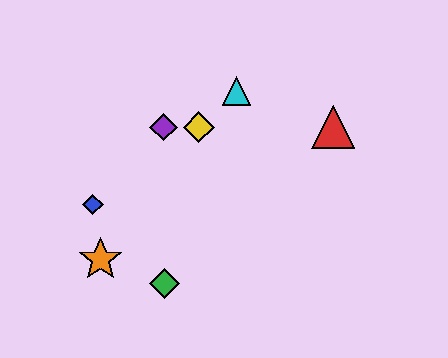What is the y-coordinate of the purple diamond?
The purple diamond is at y≈127.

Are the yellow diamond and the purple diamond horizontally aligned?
Yes, both are at y≈127.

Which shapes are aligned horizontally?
The red triangle, the yellow diamond, the purple diamond are aligned horizontally.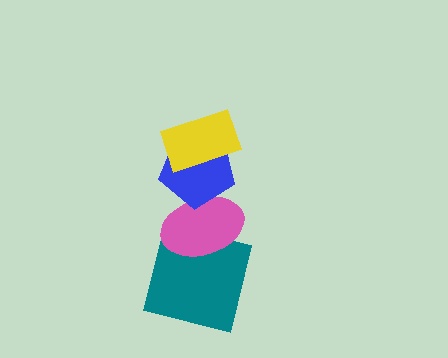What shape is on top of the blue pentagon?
The yellow rectangle is on top of the blue pentagon.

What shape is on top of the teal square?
The pink ellipse is on top of the teal square.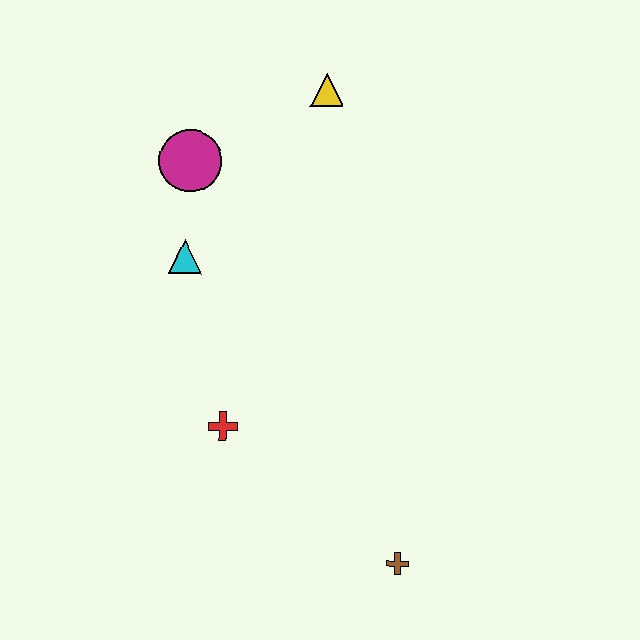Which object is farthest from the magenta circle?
The brown cross is farthest from the magenta circle.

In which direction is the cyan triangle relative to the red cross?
The cyan triangle is above the red cross.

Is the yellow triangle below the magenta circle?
No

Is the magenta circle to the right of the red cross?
No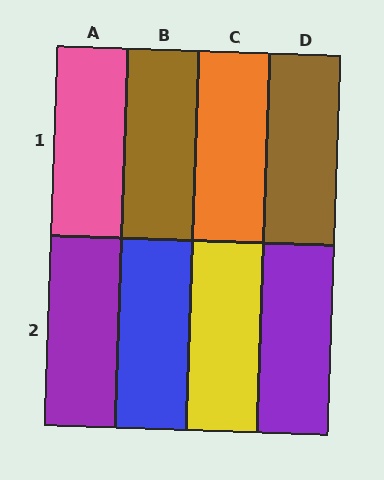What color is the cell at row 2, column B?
Blue.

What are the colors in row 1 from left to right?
Pink, brown, orange, brown.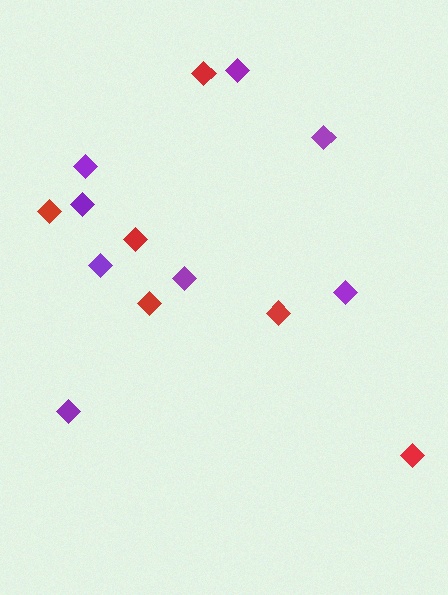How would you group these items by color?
There are 2 groups: one group of purple diamonds (8) and one group of red diamonds (6).